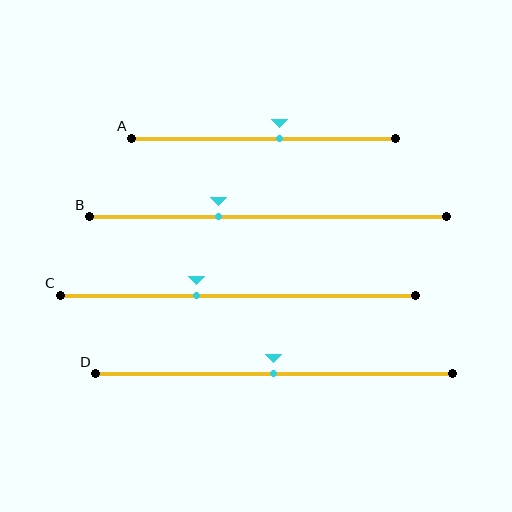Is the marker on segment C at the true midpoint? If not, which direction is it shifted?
No, the marker on segment C is shifted to the left by about 11% of the segment length.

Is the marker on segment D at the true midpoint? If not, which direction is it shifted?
Yes, the marker on segment D is at the true midpoint.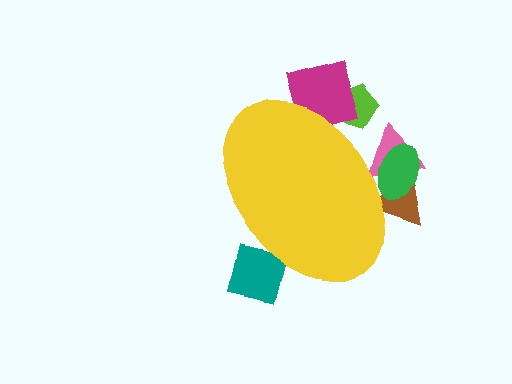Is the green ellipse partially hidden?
Yes, the green ellipse is partially hidden behind the yellow ellipse.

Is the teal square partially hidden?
Yes, the teal square is partially hidden behind the yellow ellipse.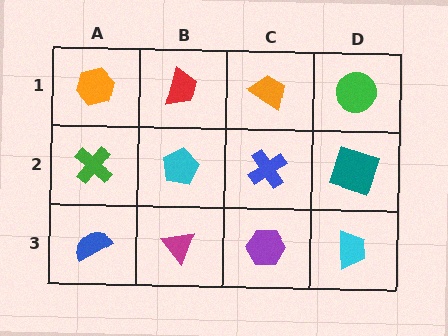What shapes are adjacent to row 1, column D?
A teal square (row 2, column D), an orange trapezoid (row 1, column C).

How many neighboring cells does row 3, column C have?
3.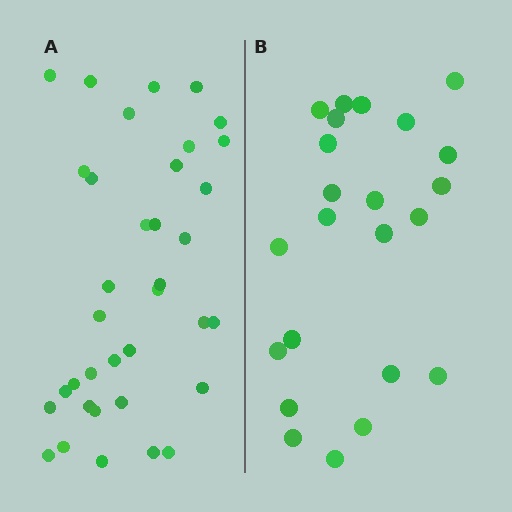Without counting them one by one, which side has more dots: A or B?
Region A (the left region) has more dots.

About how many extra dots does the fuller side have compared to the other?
Region A has approximately 15 more dots than region B.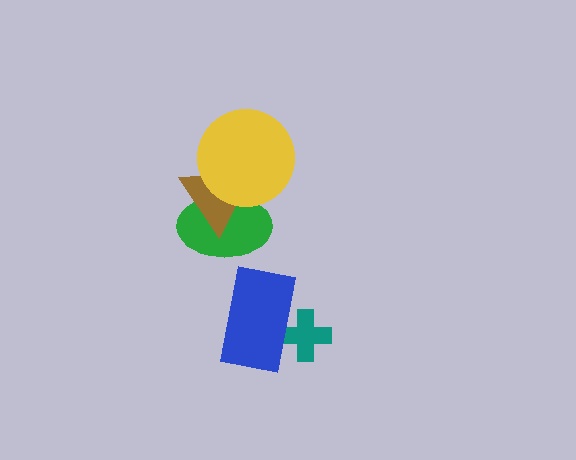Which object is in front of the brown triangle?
The yellow circle is in front of the brown triangle.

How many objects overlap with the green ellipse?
2 objects overlap with the green ellipse.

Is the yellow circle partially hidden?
No, no other shape covers it.